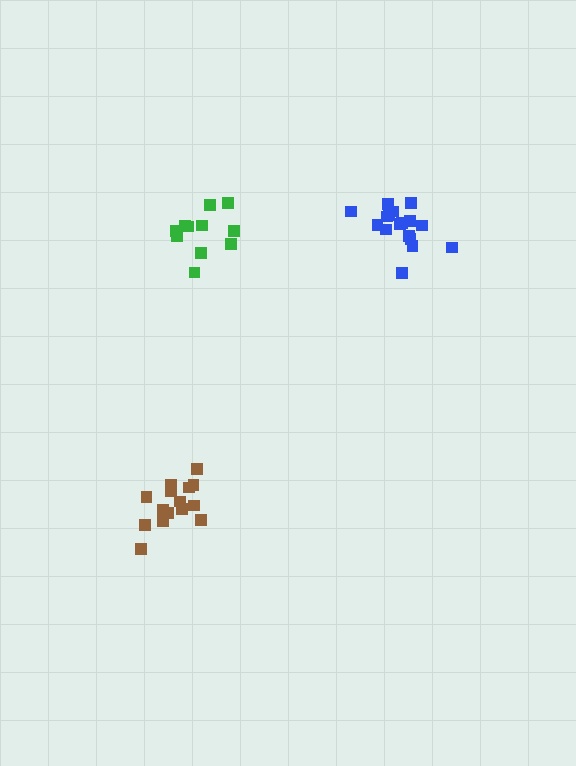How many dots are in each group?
Group 1: 17 dots, Group 2: 11 dots, Group 3: 15 dots (43 total).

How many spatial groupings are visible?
There are 3 spatial groupings.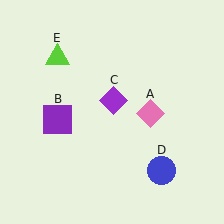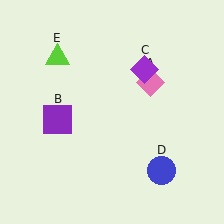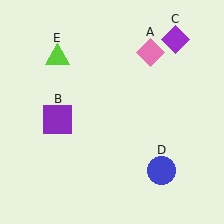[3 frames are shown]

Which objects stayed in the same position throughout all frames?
Purple square (object B) and blue circle (object D) and lime triangle (object E) remained stationary.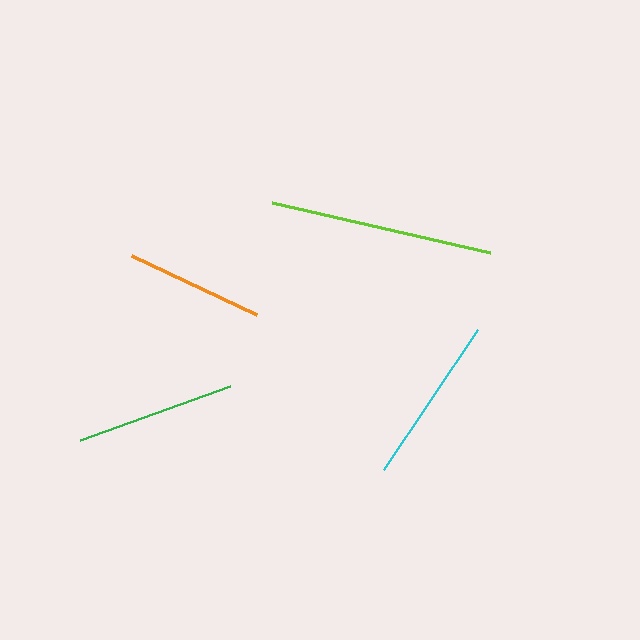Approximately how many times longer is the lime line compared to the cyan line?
The lime line is approximately 1.3 times the length of the cyan line.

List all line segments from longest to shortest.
From longest to shortest: lime, cyan, green, orange.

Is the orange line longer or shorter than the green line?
The green line is longer than the orange line.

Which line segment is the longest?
The lime line is the longest at approximately 223 pixels.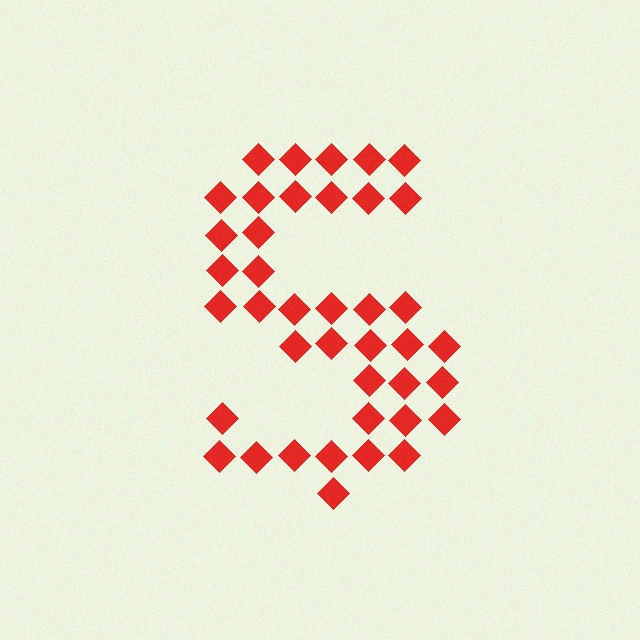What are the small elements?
The small elements are diamonds.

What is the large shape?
The large shape is the letter S.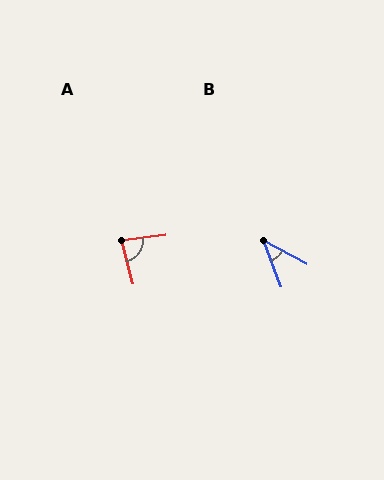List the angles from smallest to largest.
B (41°), A (83°).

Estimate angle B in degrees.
Approximately 41 degrees.